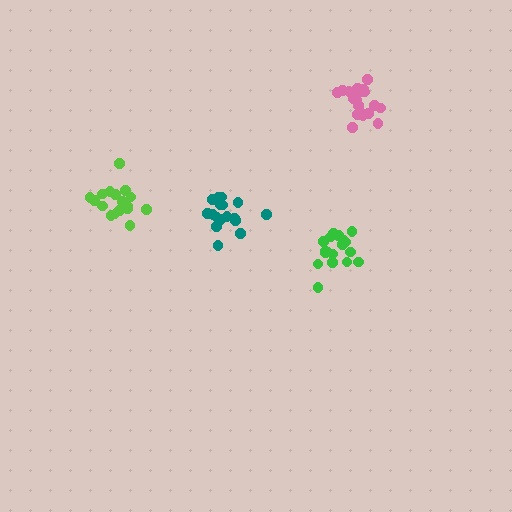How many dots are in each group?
Group 1: 20 dots, Group 2: 18 dots, Group 3: 18 dots, Group 4: 18 dots (74 total).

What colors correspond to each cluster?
The clusters are colored: pink, green, teal, lime.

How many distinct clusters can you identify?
There are 4 distinct clusters.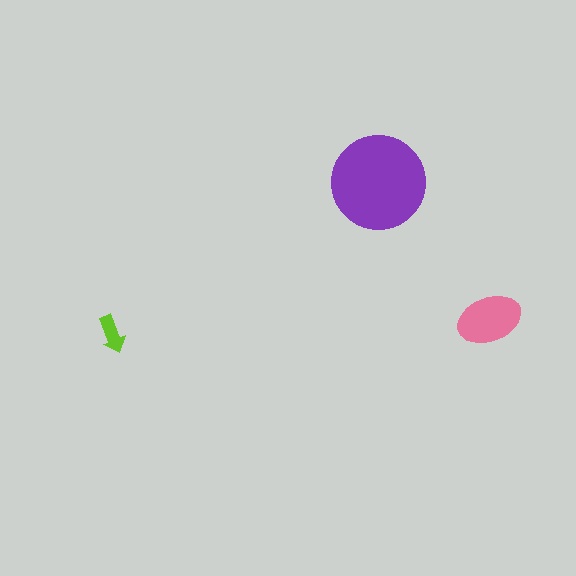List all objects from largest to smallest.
The purple circle, the pink ellipse, the lime arrow.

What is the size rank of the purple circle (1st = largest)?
1st.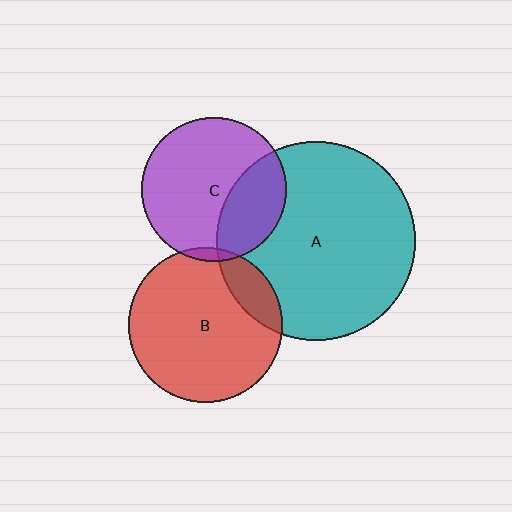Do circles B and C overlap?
Yes.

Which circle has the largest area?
Circle A (teal).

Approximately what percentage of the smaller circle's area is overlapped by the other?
Approximately 5%.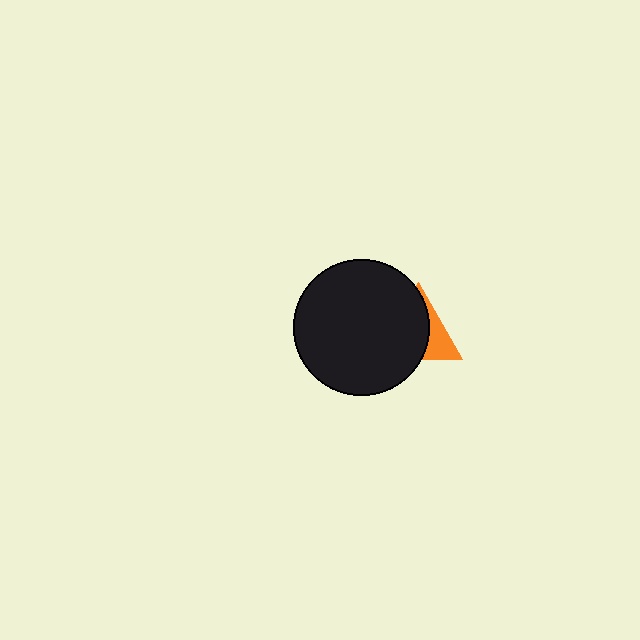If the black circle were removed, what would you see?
You would see the complete orange triangle.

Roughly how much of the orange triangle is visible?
A small part of it is visible (roughly 33%).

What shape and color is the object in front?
The object in front is a black circle.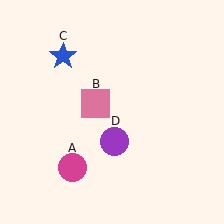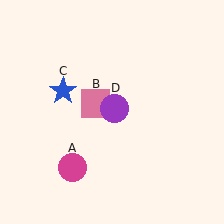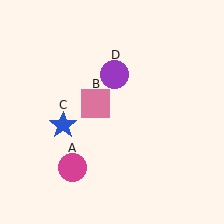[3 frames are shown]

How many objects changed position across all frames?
2 objects changed position: blue star (object C), purple circle (object D).